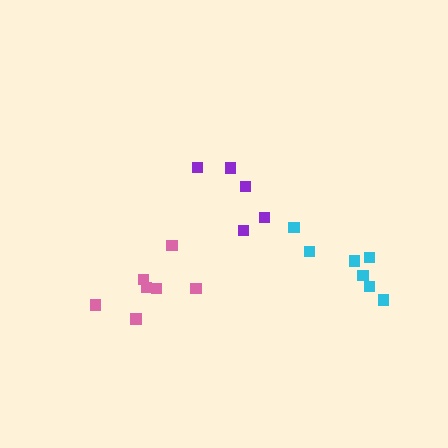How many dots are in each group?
Group 1: 7 dots, Group 2: 5 dots, Group 3: 7 dots (19 total).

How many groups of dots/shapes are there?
There are 3 groups.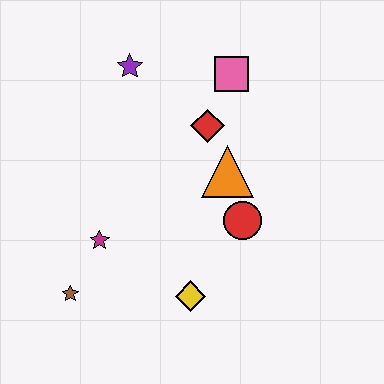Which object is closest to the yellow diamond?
The red circle is closest to the yellow diamond.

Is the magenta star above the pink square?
No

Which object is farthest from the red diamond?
The brown star is farthest from the red diamond.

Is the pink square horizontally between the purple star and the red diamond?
No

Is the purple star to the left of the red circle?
Yes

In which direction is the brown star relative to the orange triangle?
The brown star is to the left of the orange triangle.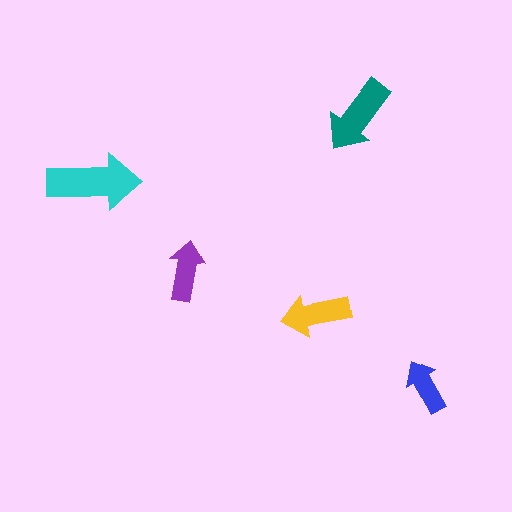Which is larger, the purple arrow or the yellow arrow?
The yellow one.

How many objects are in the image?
There are 5 objects in the image.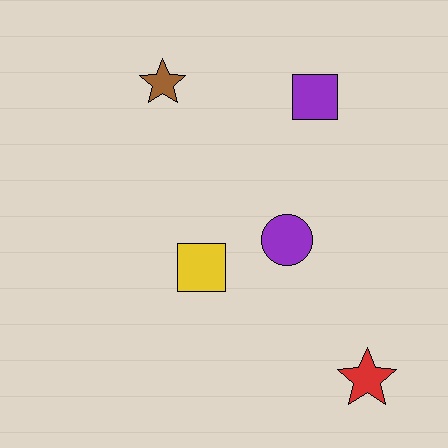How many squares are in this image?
There are 2 squares.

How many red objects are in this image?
There is 1 red object.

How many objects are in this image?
There are 5 objects.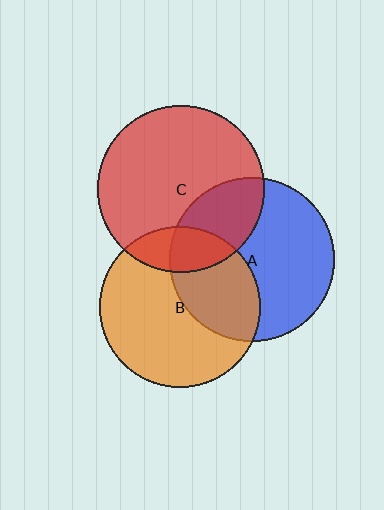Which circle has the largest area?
Circle C (red).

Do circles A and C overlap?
Yes.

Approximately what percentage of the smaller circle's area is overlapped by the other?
Approximately 30%.